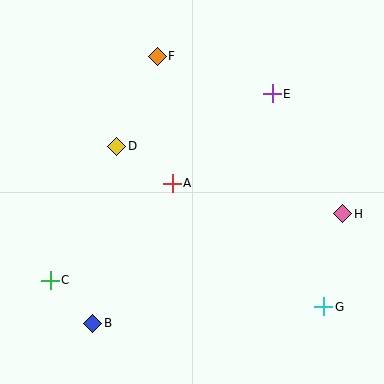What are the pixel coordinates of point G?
Point G is at (323, 307).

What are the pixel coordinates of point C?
Point C is at (50, 280).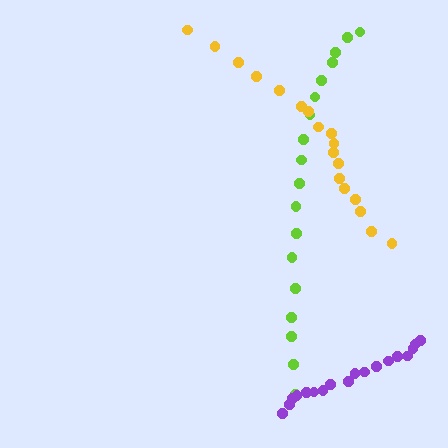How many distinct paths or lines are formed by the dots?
There are 3 distinct paths.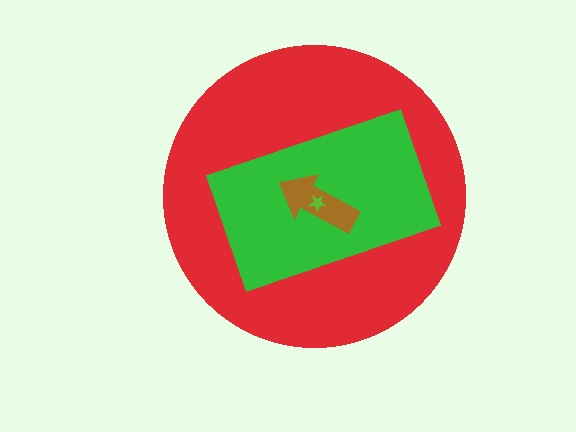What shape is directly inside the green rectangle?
The brown arrow.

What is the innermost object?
The lime star.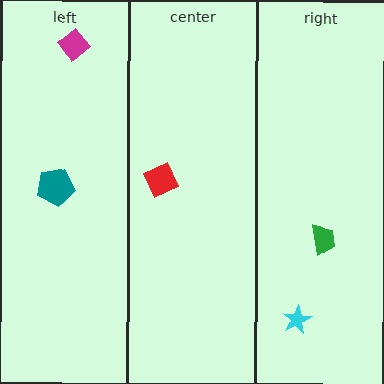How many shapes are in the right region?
2.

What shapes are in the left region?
The teal pentagon, the magenta diamond.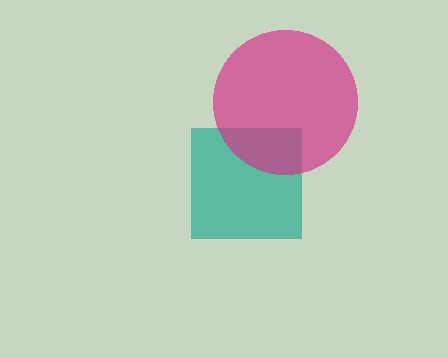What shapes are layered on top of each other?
The layered shapes are: a teal square, a magenta circle.